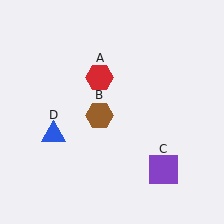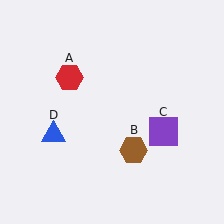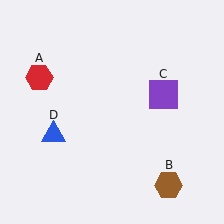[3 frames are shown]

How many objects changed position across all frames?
3 objects changed position: red hexagon (object A), brown hexagon (object B), purple square (object C).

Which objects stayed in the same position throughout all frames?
Blue triangle (object D) remained stationary.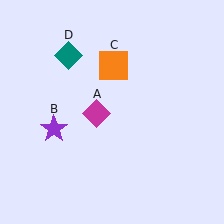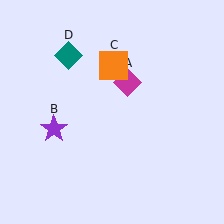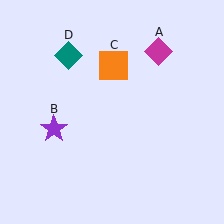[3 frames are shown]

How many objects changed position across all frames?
1 object changed position: magenta diamond (object A).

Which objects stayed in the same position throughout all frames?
Purple star (object B) and orange square (object C) and teal diamond (object D) remained stationary.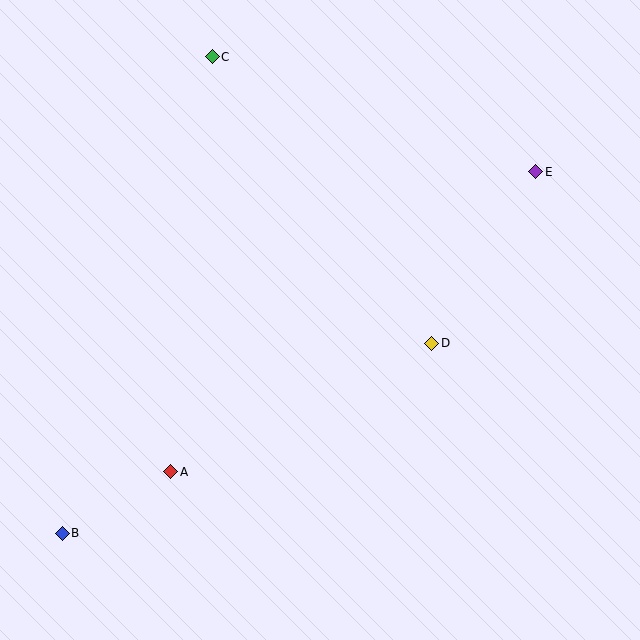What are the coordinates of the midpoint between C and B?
The midpoint between C and B is at (137, 295).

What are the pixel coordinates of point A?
Point A is at (171, 472).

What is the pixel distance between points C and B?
The distance between C and B is 500 pixels.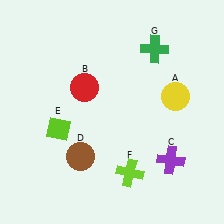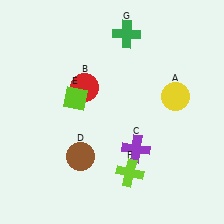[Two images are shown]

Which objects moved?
The objects that moved are: the purple cross (C), the lime diamond (E), the green cross (G).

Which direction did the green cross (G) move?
The green cross (G) moved left.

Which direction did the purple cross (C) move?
The purple cross (C) moved left.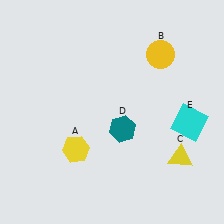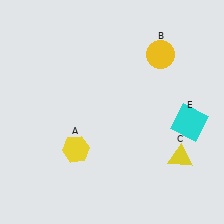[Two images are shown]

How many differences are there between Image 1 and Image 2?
There is 1 difference between the two images.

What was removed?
The teal hexagon (D) was removed in Image 2.